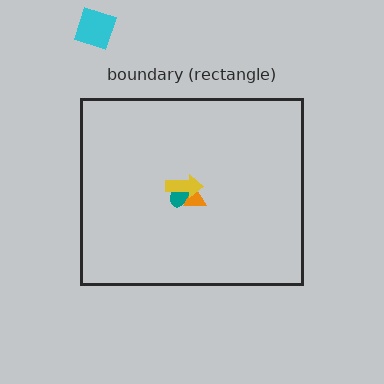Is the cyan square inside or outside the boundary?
Outside.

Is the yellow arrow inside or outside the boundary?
Inside.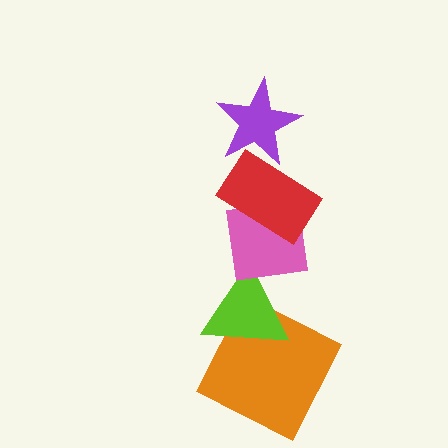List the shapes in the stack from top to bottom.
From top to bottom: the purple star, the red rectangle, the pink square, the lime triangle, the orange square.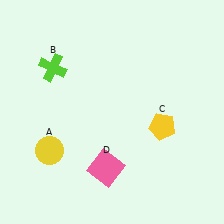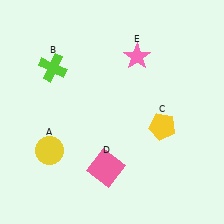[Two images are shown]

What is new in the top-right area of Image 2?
A pink star (E) was added in the top-right area of Image 2.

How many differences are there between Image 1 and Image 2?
There is 1 difference between the two images.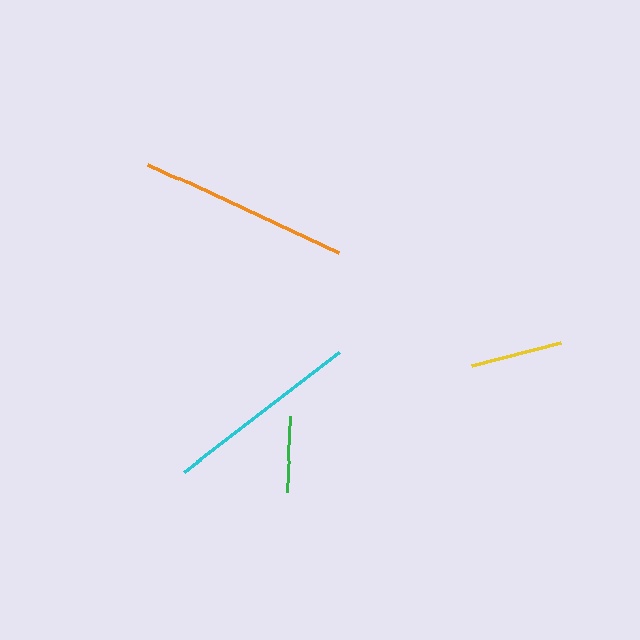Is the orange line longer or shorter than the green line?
The orange line is longer than the green line.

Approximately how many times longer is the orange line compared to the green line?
The orange line is approximately 2.7 times the length of the green line.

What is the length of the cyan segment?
The cyan segment is approximately 197 pixels long.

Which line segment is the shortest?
The green line is the shortest at approximately 77 pixels.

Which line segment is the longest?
The orange line is the longest at approximately 209 pixels.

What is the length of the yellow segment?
The yellow segment is approximately 92 pixels long.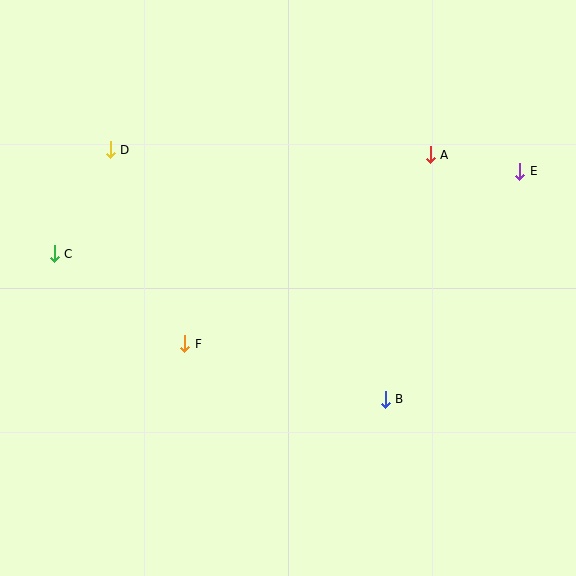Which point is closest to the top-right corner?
Point E is closest to the top-right corner.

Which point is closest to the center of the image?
Point F at (185, 344) is closest to the center.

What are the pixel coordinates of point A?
Point A is at (430, 155).